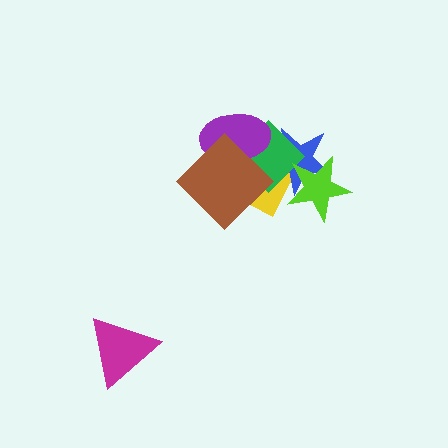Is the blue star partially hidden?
Yes, it is partially covered by another shape.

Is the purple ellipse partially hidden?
Yes, it is partially covered by another shape.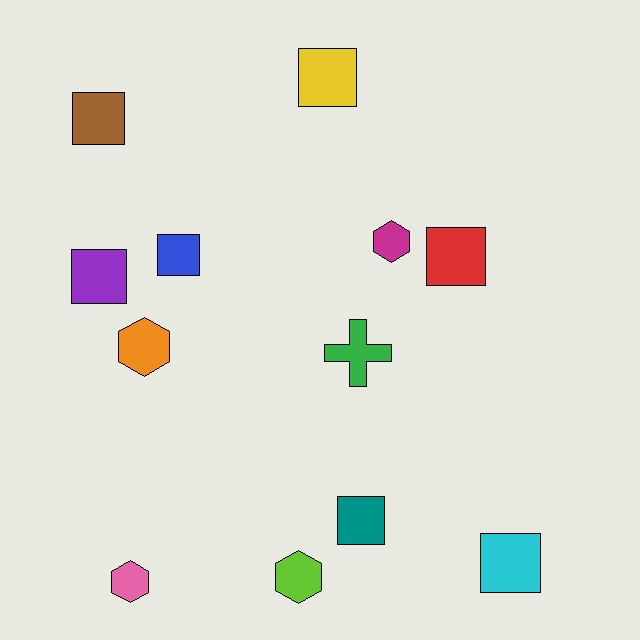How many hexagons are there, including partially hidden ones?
There are 4 hexagons.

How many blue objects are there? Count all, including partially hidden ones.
There is 1 blue object.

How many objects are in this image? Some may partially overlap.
There are 12 objects.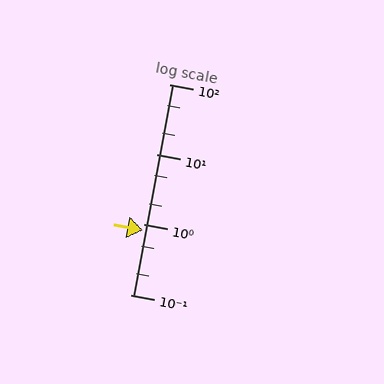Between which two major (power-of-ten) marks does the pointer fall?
The pointer is between 0.1 and 1.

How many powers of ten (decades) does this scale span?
The scale spans 3 decades, from 0.1 to 100.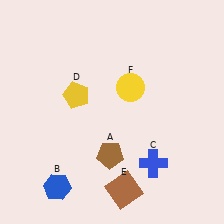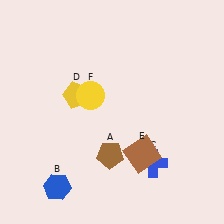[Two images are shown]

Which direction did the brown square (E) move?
The brown square (E) moved up.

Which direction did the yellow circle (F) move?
The yellow circle (F) moved left.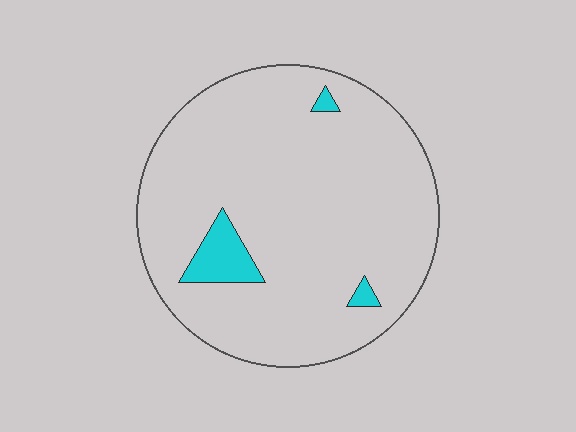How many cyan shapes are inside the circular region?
3.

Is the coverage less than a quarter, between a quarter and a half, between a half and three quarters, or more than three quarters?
Less than a quarter.